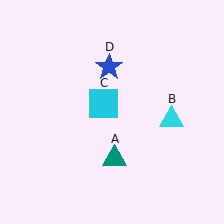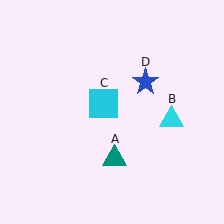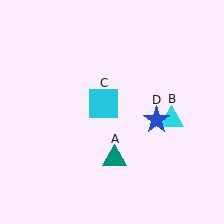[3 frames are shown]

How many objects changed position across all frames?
1 object changed position: blue star (object D).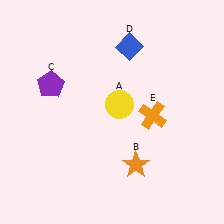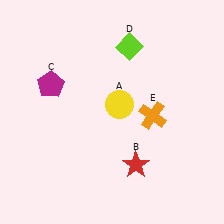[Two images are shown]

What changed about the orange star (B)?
In Image 1, B is orange. In Image 2, it changed to red.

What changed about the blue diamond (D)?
In Image 1, D is blue. In Image 2, it changed to lime.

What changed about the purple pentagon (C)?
In Image 1, C is purple. In Image 2, it changed to magenta.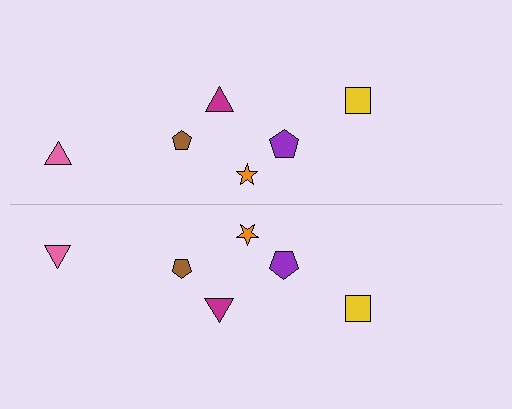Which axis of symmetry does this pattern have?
The pattern has a horizontal axis of symmetry running through the center of the image.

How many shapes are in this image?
There are 12 shapes in this image.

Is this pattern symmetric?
Yes, this pattern has bilateral (reflection) symmetry.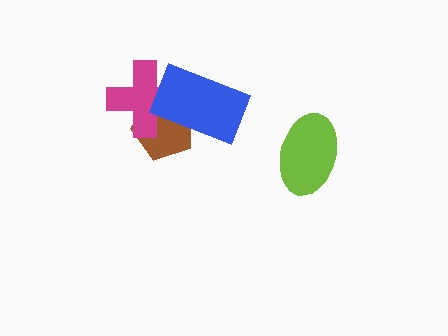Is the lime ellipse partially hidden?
No, no other shape covers it.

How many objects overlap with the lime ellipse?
0 objects overlap with the lime ellipse.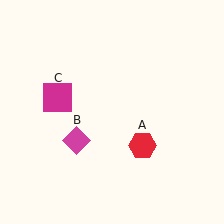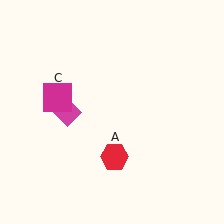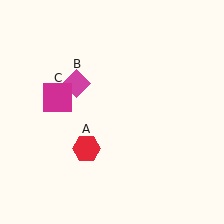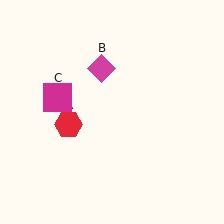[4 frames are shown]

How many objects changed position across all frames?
2 objects changed position: red hexagon (object A), magenta diamond (object B).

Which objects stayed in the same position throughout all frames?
Magenta square (object C) remained stationary.